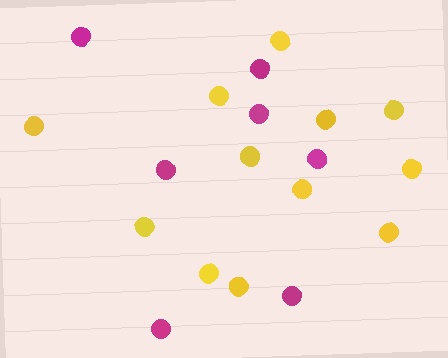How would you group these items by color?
There are 2 groups: one group of magenta circles (7) and one group of yellow circles (12).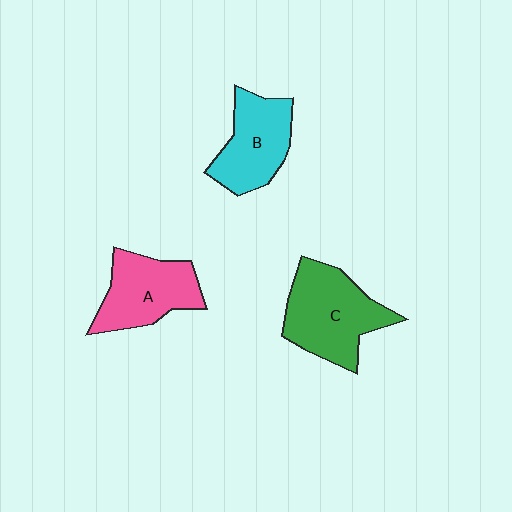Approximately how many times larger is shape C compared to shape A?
Approximately 1.2 times.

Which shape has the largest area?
Shape C (green).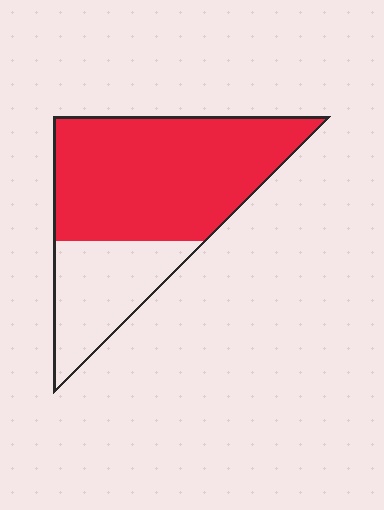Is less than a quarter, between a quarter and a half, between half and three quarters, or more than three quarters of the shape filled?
Between half and three quarters.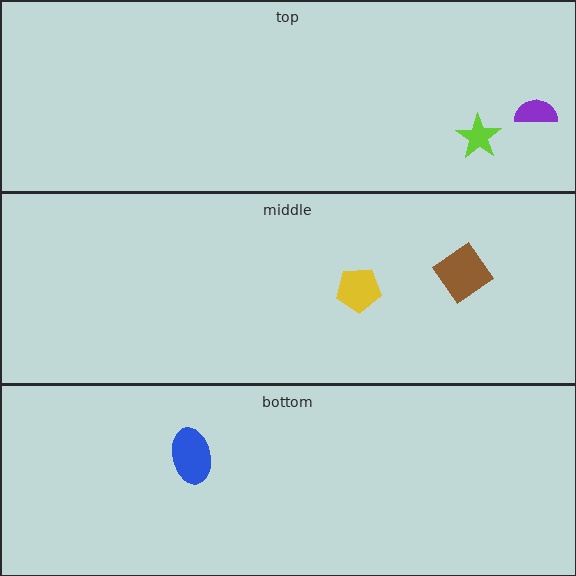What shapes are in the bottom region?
The blue ellipse.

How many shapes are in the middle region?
2.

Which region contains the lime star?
The top region.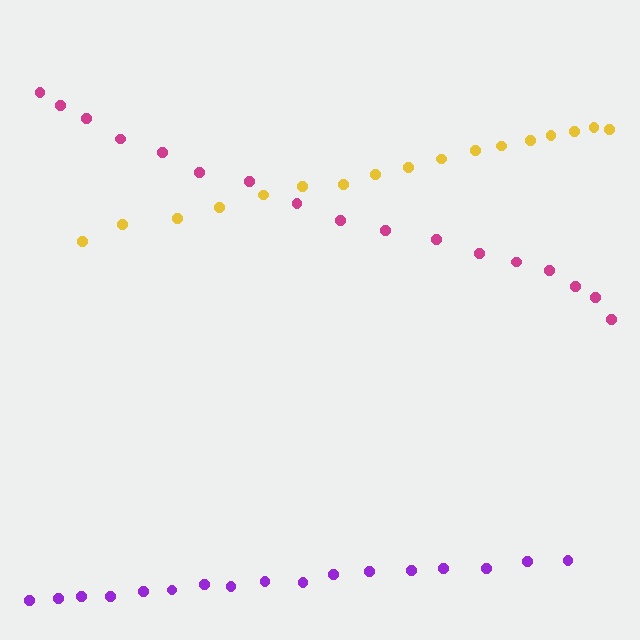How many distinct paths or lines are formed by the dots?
There are 3 distinct paths.